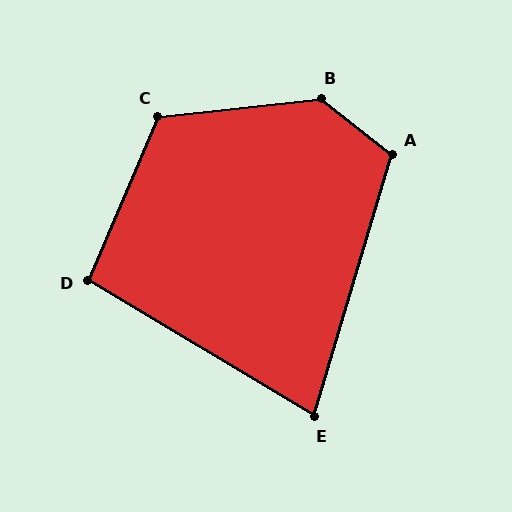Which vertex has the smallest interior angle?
E, at approximately 76 degrees.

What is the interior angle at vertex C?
Approximately 119 degrees (obtuse).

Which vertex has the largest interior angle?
B, at approximately 136 degrees.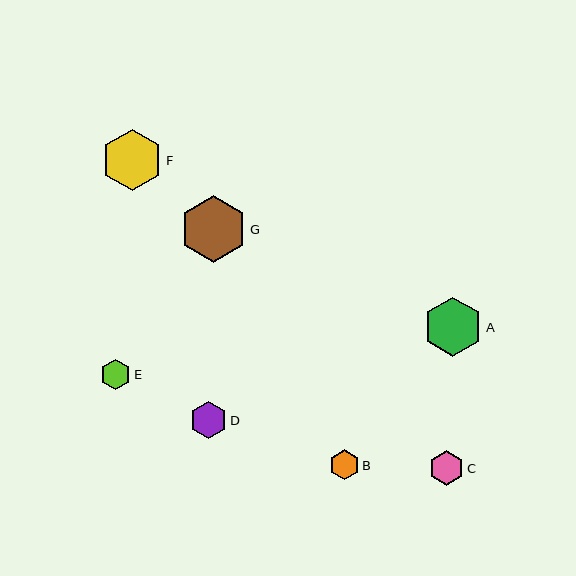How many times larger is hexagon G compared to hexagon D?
Hexagon G is approximately 1.8 times the size of hexagon D.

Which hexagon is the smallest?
Hexagon B is the smallest with a size of approximately 30 pixels.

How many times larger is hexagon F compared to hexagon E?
Hexagon F is approximately 2.0 times the size of hexagon E.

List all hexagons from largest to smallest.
From largest to smallest: G, F, A, D, C, E, B.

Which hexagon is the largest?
Hexagon G is the largest with a size of approximately 67 pixels.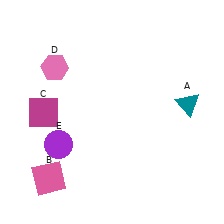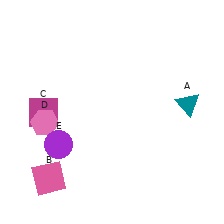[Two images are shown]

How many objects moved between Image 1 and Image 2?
1 object moved between the two images.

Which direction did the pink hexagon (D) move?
The pink hexagon (D) moved down.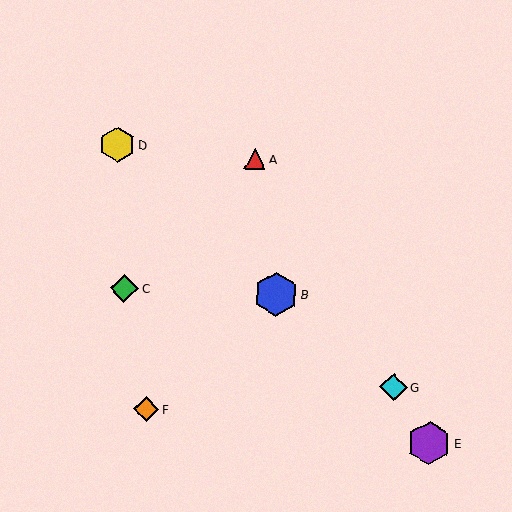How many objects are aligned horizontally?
2 objects (B, C) are aligned horizontally.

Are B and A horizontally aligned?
No, B is at y≈294 and A is at y≈159.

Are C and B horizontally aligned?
Yes, both are at y≈288.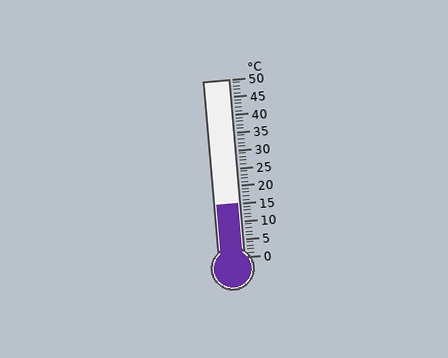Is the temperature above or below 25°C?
The temperature is below 25°C.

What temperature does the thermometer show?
The thermometer shows approximately 15°C.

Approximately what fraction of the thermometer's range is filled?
The thermometer is filled to approximately 30% of its range.